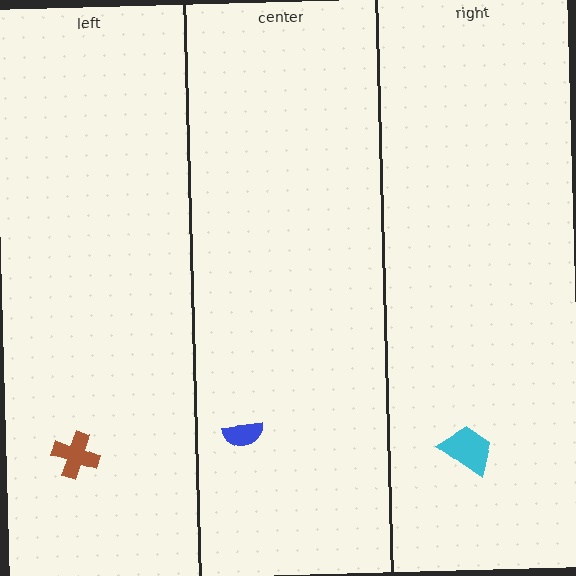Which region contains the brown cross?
The left region.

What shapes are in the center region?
The blue semicircle.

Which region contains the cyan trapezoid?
The right region.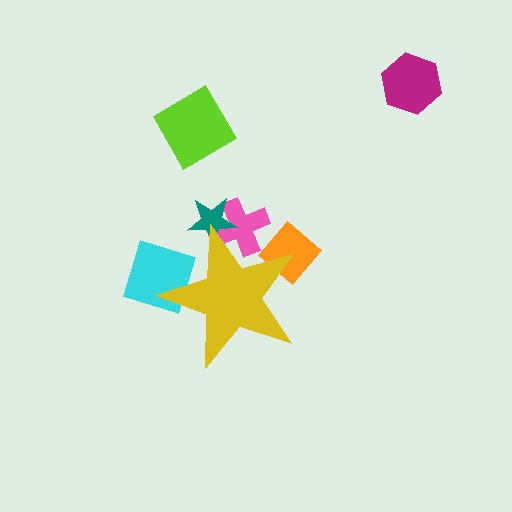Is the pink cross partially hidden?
Yes, the pink cross is partially hidden behind the yellow star.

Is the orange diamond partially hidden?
Yes, the orange diamond is partially hidden behind the yellow star.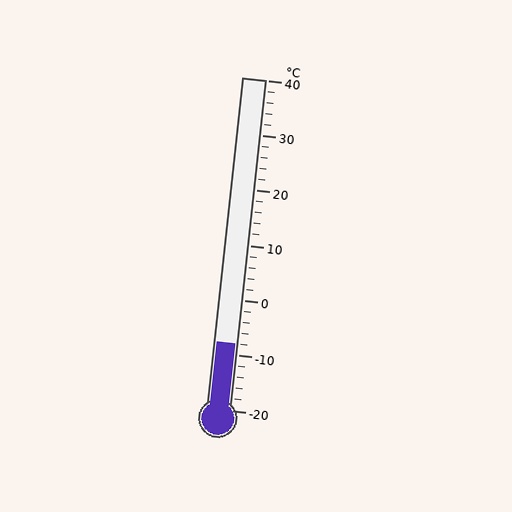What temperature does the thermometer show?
The thermometer shows approximately -8°C.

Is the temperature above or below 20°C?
The temperature is below 20°C.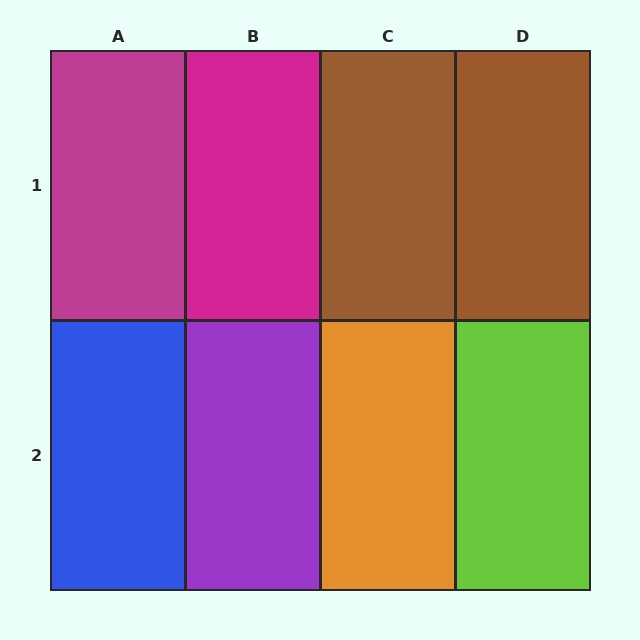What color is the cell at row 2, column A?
Blue.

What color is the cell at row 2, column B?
Purple.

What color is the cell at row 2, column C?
Orange.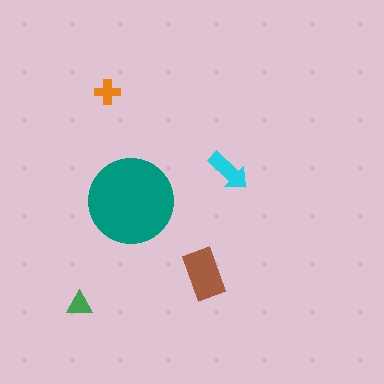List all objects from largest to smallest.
The teal circle, the brown rectangle, the cyan arrow, the orange cross, the green triangle.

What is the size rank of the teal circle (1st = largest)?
1st.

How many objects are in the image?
There are 5 objects in the image.